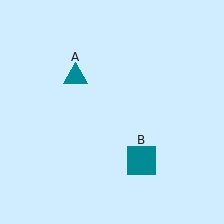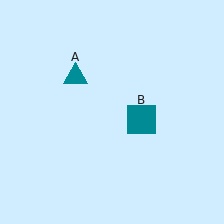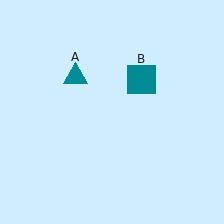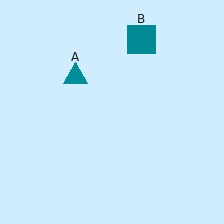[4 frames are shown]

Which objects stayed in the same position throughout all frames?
Teal triangle (object A) remained stationary.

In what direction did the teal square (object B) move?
The teal square (object B) moved up.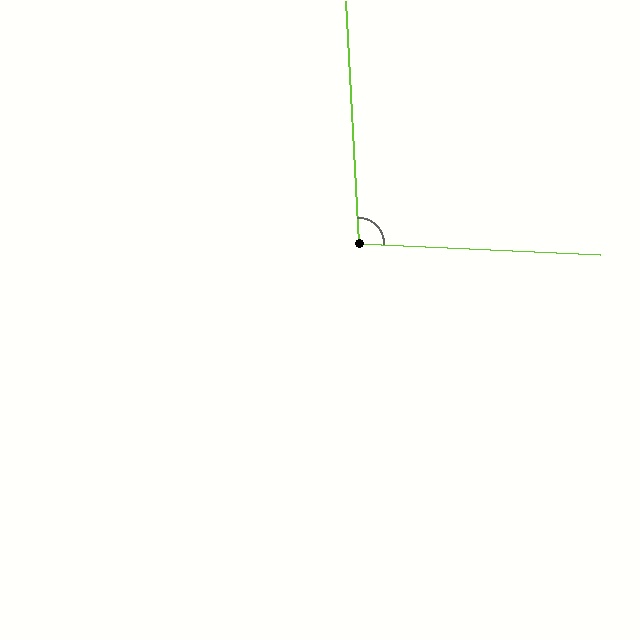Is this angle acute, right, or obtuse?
It is obtuse.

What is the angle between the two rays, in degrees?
Approximately 96 degrees.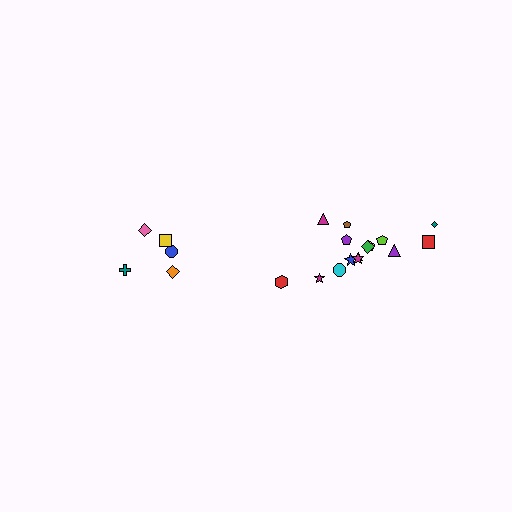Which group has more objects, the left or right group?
The right group.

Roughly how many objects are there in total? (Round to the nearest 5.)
Roughly 20 objects in total.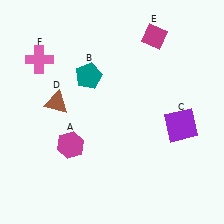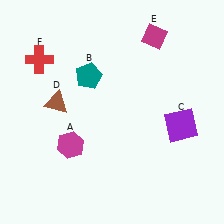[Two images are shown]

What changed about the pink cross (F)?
In Image 1, F is pink. In Image 2, it changed to red.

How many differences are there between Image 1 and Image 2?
There is 1 difference between the two images.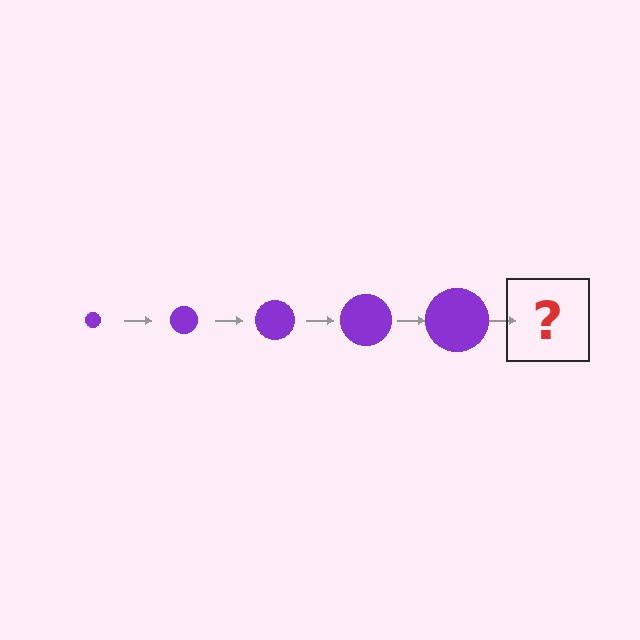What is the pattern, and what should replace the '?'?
The pattern is that the circle gets progressively larger each step. The '?' should be a purple circle, larger than the previous one.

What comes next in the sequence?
The next element should be a purple circle, larger than the previous one.